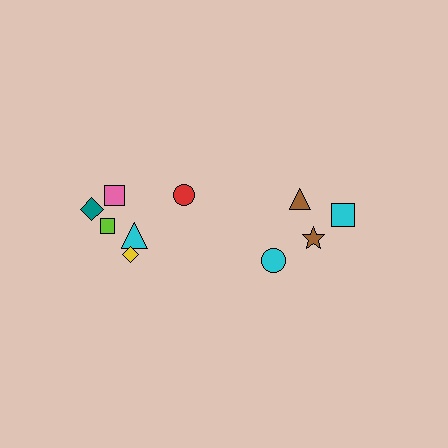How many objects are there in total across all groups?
There are 10 objects.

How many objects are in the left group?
There are 6 objects.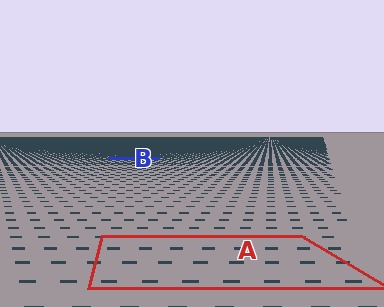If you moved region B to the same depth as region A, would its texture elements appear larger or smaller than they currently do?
They would appear larger. At a closer depth, the same texture elements are projected at a bigger on-screen size.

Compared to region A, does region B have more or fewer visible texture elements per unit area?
Region B has more texture elements per unit area — they are packed more densely because it is farther away.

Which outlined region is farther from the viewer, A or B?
Region B is farther from the viewer — the texture elements inside it appear smaller and more densely packed.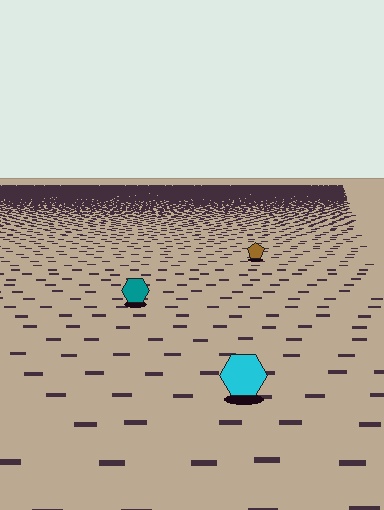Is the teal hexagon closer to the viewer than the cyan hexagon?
No. The cyan hexagon is closer — you can tell from the texture gradient: the ground texture is coarser near it.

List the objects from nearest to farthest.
From nearest to farthest: the cyan hexagon, the teal hexagon, the brown pentagon.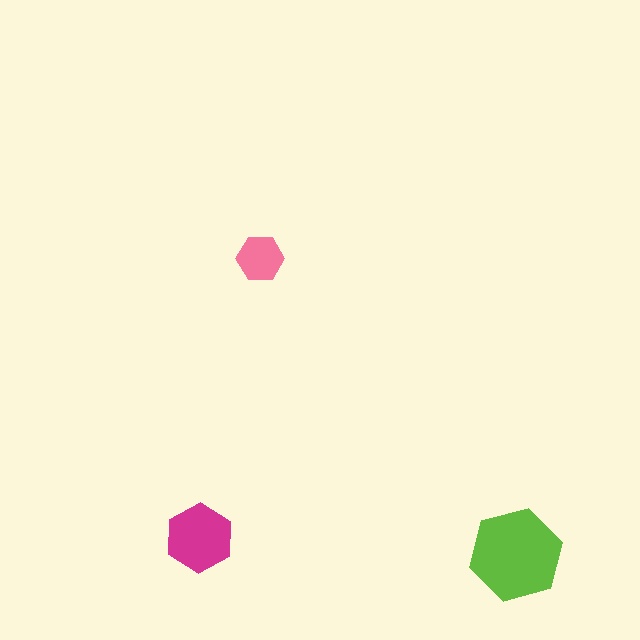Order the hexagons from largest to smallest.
the lime one, the magenta one, the pink one.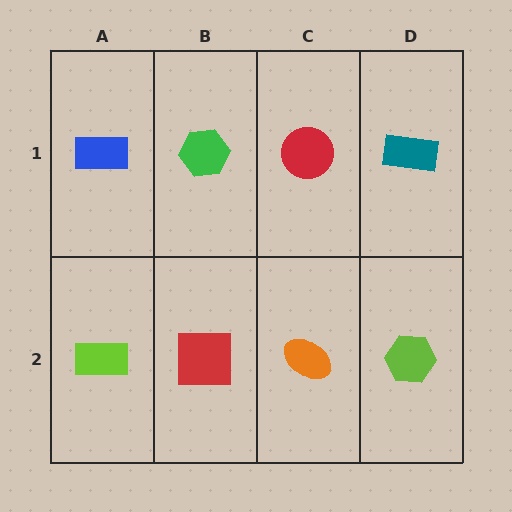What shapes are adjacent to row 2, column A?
A blue rectangle (row 1, column A), a red square (row 2, column B).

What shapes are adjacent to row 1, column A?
A lime rectangle (row 2, column A), a green hexagon (row 1, column B).